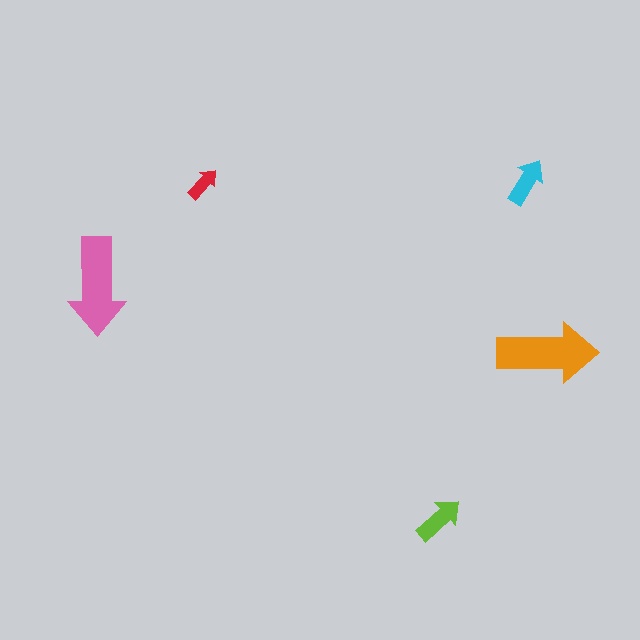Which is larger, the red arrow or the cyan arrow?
The cyan one.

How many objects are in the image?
There are 5 objects in the image.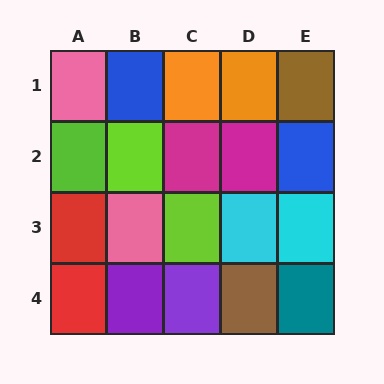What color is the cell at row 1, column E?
Brown.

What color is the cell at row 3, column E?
Cyan.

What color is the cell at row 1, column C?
Orange.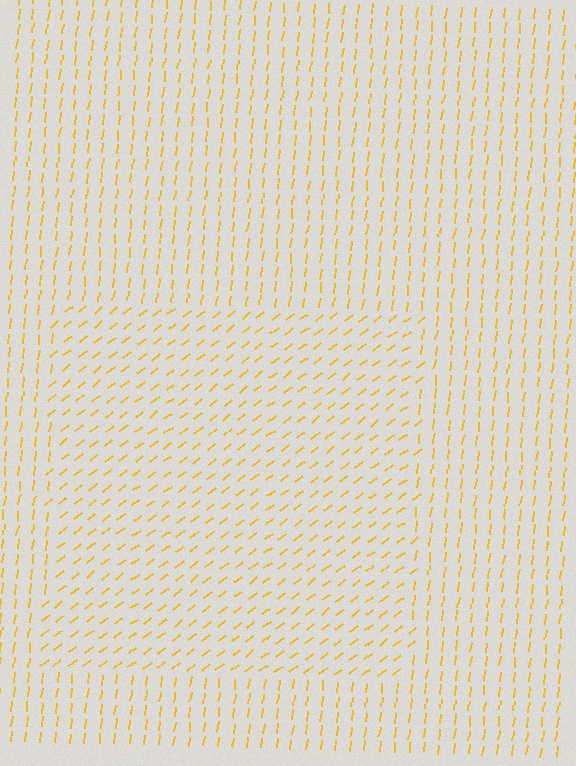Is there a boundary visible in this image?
Yes, there is a texture boundary formed by a change in line orientation.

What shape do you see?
I see a rectangle.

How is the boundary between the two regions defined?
The boundary is defined purely by a change in line orientation (approximately 45 degrees difference). All lines are the same color and thickness.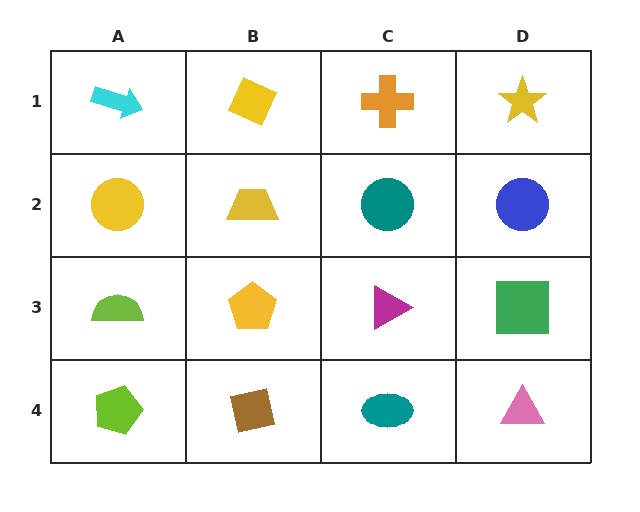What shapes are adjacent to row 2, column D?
A yellow star (row 1, column D), a green square (row 3, column D), a teal circle (row 2, column C).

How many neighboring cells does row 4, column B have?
3.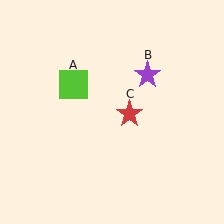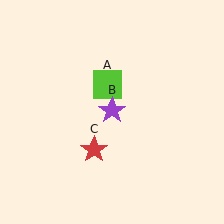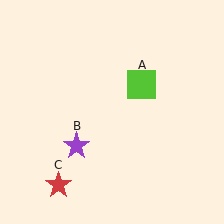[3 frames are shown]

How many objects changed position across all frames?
3 objects changed position: lime square (object A), purple star (object B), red star (object C).